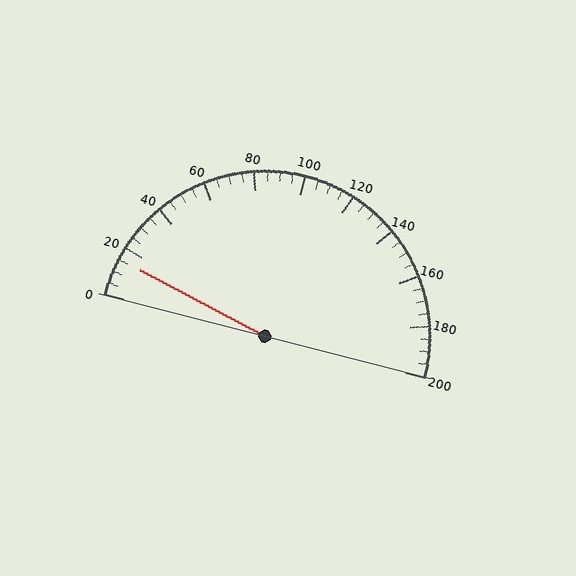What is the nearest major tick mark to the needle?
The nearest major tick mark is 20.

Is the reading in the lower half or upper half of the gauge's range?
The reading is in the lower half of the range (0 to 200).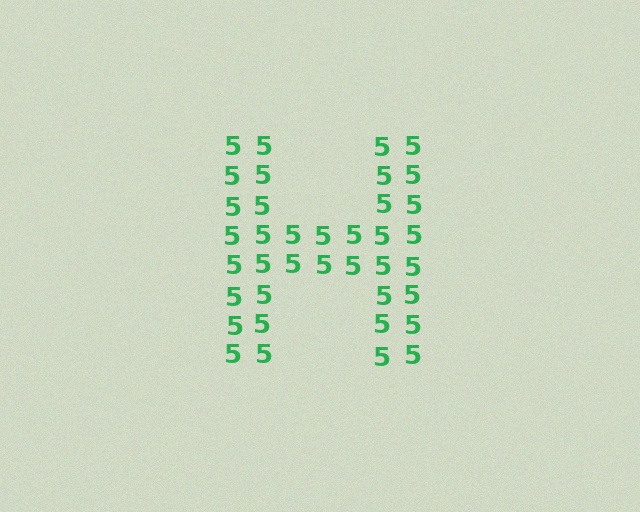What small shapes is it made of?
It is made of small digit 5's.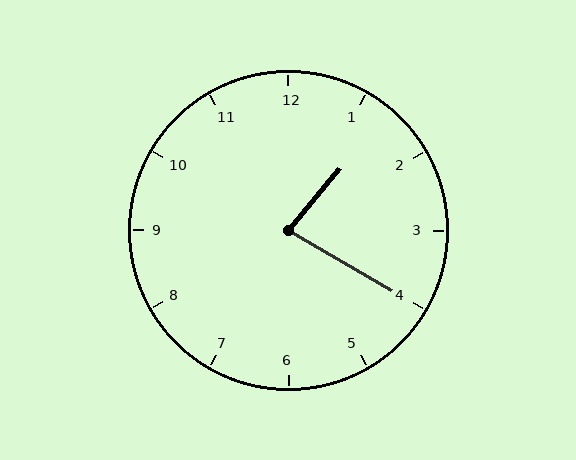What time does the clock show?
1:20.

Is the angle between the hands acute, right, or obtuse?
It is acute.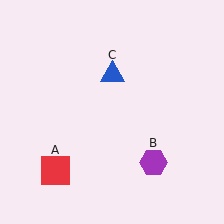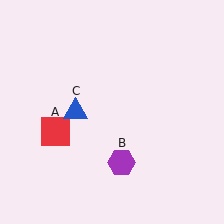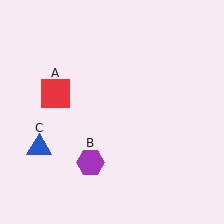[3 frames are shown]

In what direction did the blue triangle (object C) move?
The blue triangle (object C) moved down and to the left.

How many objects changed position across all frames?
3 objects changed position: red square (object A), purple hexagon (object B), blue triangle (object C).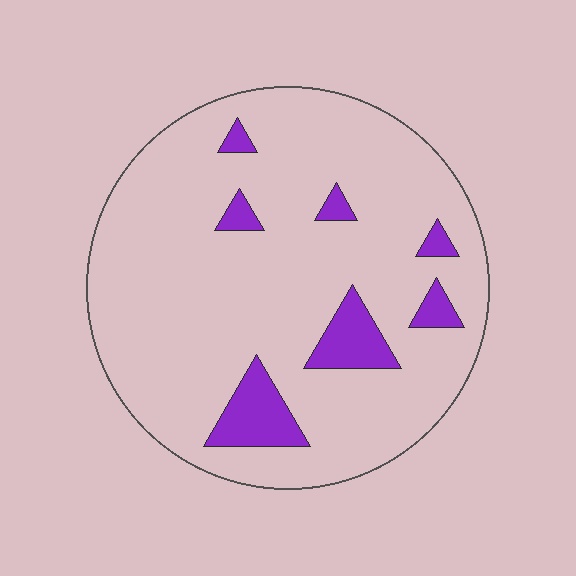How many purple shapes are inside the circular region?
7.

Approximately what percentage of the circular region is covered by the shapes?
Approximately 10%.